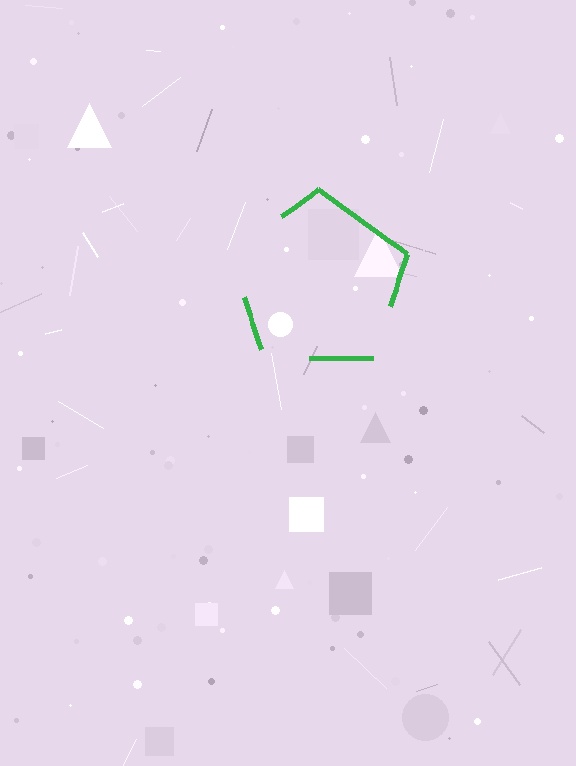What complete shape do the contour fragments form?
The contour fragments form a pentagon.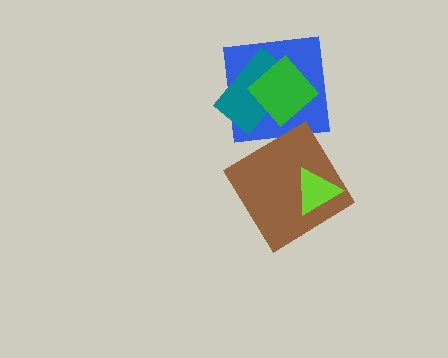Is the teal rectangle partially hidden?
Yes, it is partially covered by another shape.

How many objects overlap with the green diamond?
2 objects overlap with the green diamond.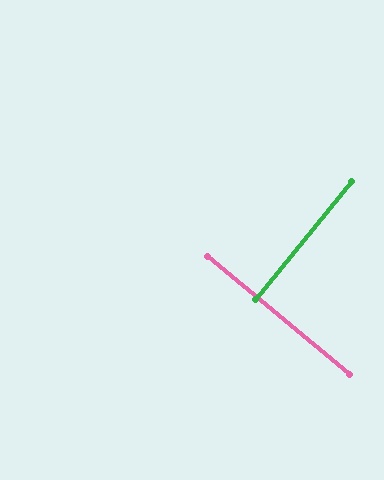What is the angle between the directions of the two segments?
Approximately 89 degrees.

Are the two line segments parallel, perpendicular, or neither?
Perpendicular — they meet at approximately 89°.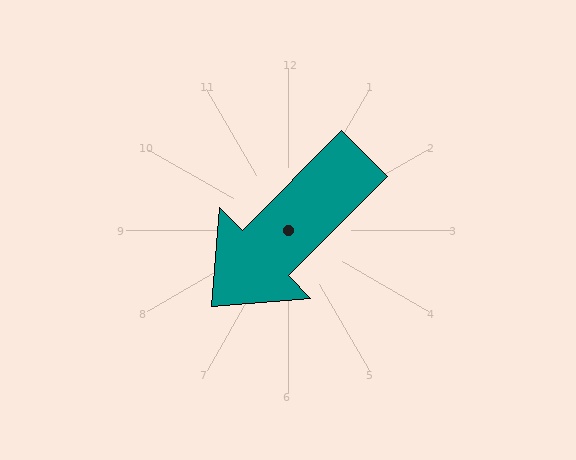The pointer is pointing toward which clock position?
Roughly 7 o'clock.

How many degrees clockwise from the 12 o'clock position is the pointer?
Approximately 225 degrees.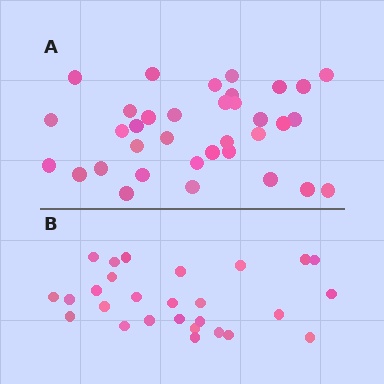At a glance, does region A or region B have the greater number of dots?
Region A (the top region) has more dots.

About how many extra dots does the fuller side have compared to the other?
Region A has roughly 8 or so more dots than region B.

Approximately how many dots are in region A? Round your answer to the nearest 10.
About 40 dots. (The exact count is 35, which rounds to 40.)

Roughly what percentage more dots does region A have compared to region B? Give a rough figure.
About 30% more.